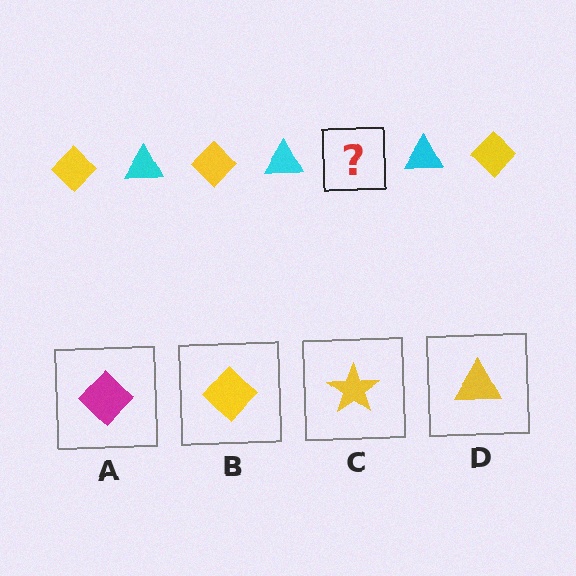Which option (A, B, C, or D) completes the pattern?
B.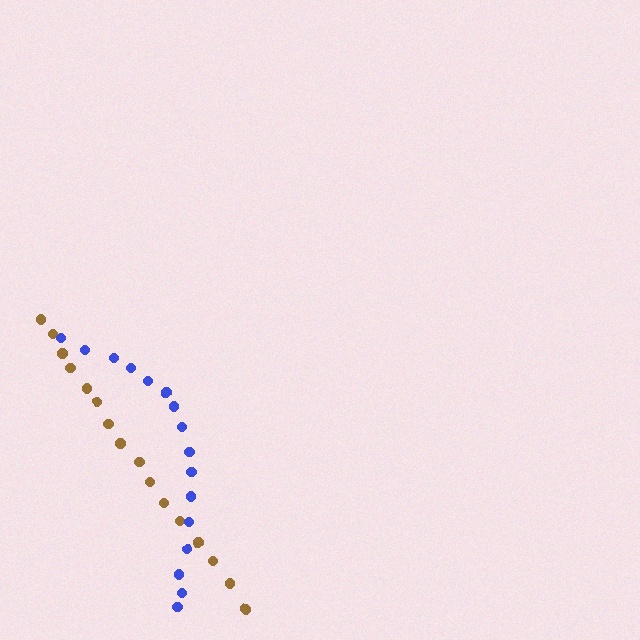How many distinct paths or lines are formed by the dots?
There are 2 distinct paths.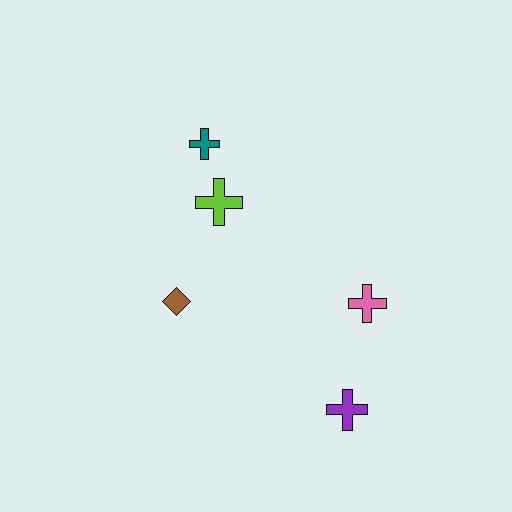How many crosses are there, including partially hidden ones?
There are 4 crosses.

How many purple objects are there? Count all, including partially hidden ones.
There is 1 purple object.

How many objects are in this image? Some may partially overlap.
There are 5 objects.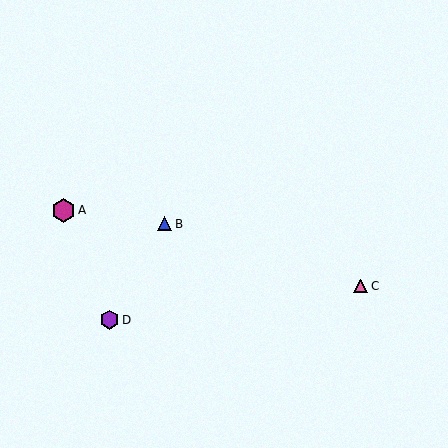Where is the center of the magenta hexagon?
The center of the magenta hexagon is at (64, 210).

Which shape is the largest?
The magenta hexagon (labeled A) is the largest.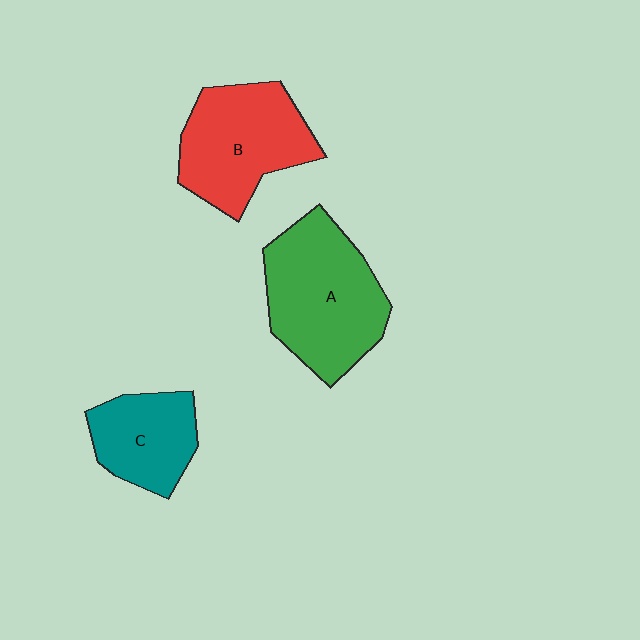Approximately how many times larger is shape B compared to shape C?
Approximately 1.4 times.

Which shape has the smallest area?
Shape C (teal).